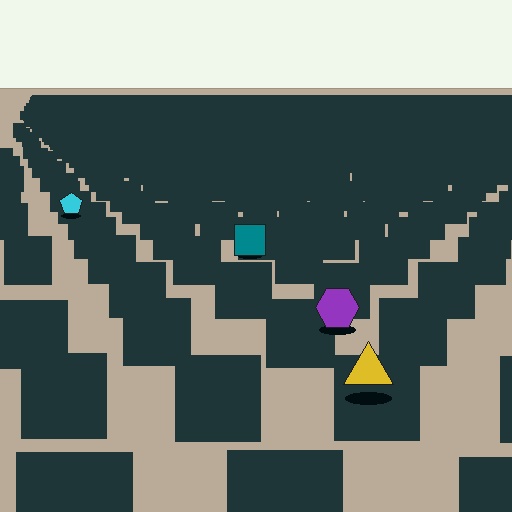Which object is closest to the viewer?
The yellow triangle is closest. The texture marks near it are larger and more spread out.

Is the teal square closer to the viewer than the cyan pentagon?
Yes. The teal square is closer — you can tell from the texture gradient: the ground texture is coarser near it.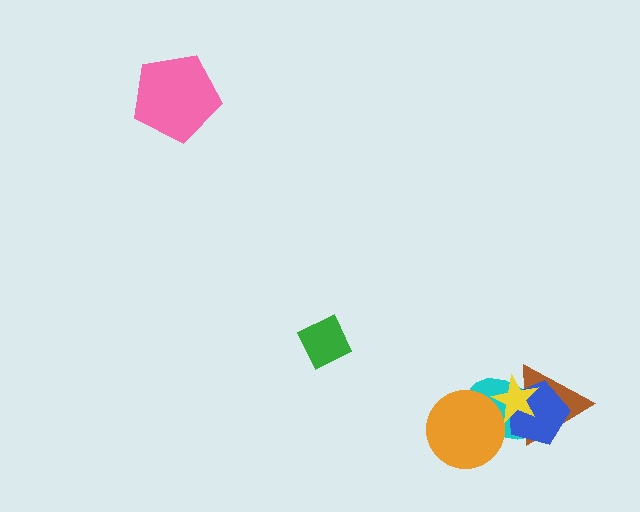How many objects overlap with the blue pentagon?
3 objects overlap with the blue pentagon.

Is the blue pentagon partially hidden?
Yes, it is partially covered by another shape.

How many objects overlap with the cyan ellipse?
4 objects overlap with the cyan ellipse.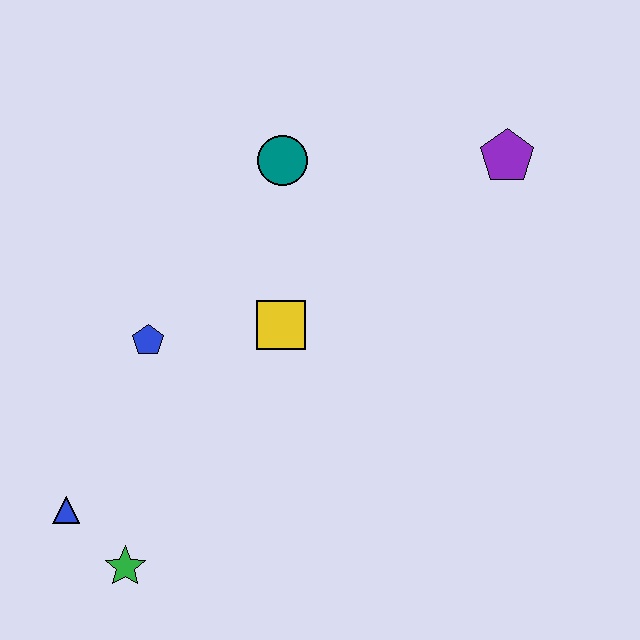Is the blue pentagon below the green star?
No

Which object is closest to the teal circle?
The yellow square is closest to the teal circle.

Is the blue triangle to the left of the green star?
Yes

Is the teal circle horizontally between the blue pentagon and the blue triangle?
No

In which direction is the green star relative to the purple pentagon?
The green star is below the purple pentagon.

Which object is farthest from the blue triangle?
The purple pentagon is farthest from the blue triangle.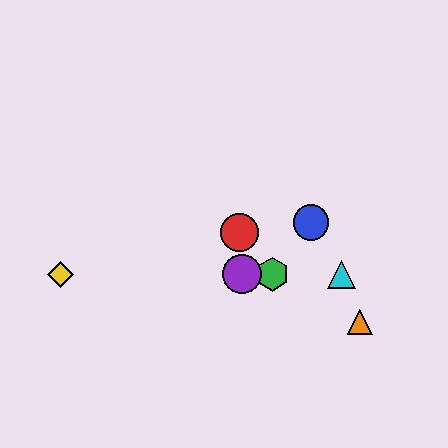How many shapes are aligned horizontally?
4 shapes (the green hexagon, the yellow diamond, the purple circle, the cyan triangle) are aligned horizontally.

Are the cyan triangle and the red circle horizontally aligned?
No, the cyan triangle is at y≈274 and the red circle is at y≈233.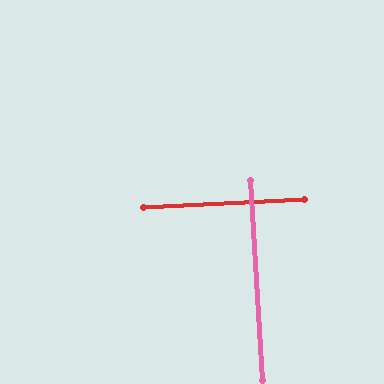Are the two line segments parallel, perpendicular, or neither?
Perpendicular — they meet at approximately 90°.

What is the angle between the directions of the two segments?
Approximately 90 degrees.